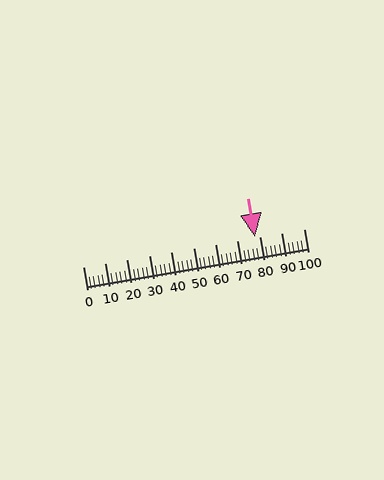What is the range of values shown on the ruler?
The ruler shows values from 0 to 100.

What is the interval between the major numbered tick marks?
The major tick marks are spaced 10 units apart.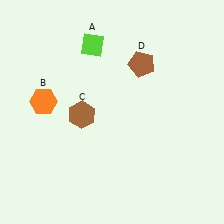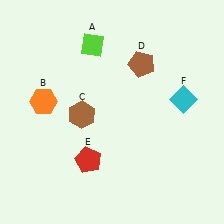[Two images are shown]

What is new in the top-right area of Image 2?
A cyan diamond (F) was added in the top-right area of Image 2.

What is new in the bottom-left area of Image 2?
A red pentagon (E) was added in the bottom-left area of Image 2.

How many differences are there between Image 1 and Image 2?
There are 2 differences between the two images.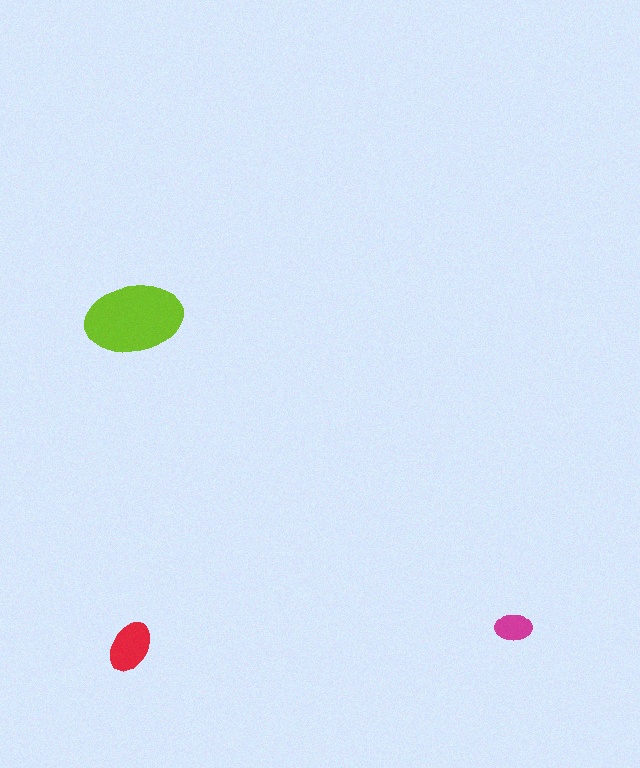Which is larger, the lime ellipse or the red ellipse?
The lime one.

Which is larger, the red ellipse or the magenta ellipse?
The red one.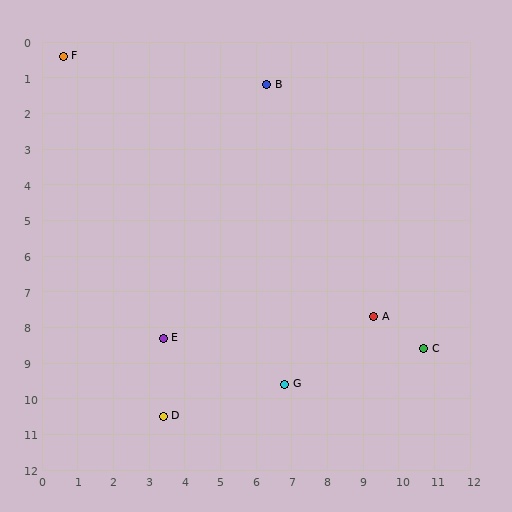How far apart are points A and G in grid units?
Points A and G are about 3.1 grid units apart.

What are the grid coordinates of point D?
Point D is at approximately (3.4, 10.5).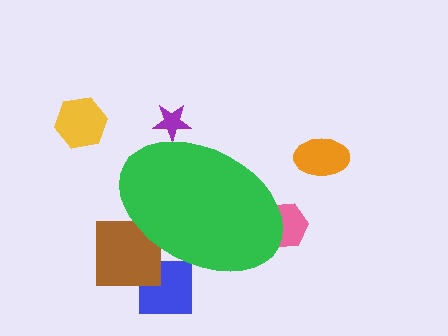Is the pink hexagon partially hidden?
Yes, the pink hexagon is partially hidden behind the green ellipse.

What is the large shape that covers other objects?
A green ellipse.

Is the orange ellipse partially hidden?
No, the orange ellipse is fully visible.